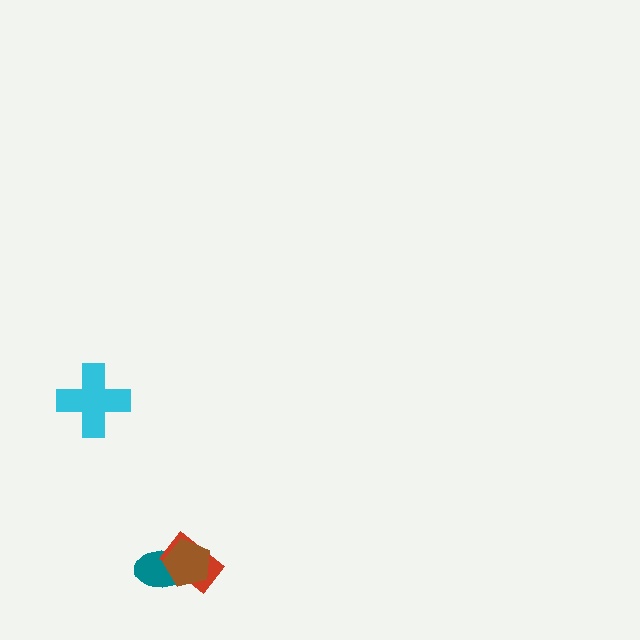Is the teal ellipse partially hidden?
Yes, it is partially covered by another shape.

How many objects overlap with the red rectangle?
2 objects overlap with the red rectangle.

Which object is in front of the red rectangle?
The brown pentagon is in front of the red rectangle.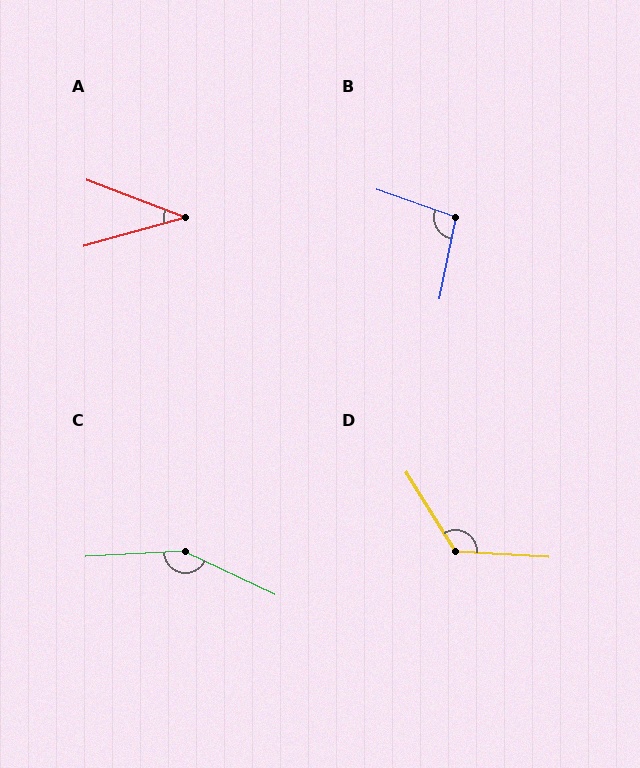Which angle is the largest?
C, at approximately 152 degrees.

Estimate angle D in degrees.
Approximately 125 degrees.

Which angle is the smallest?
A, at approximately 37 degrees.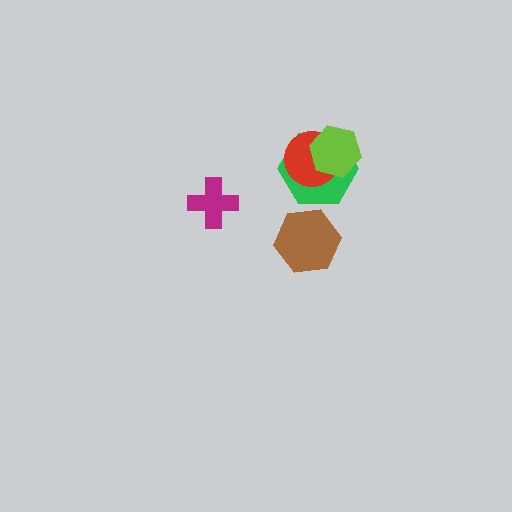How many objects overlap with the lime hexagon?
2 objects overlap with the lime hexagon.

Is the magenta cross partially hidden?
No, no other shape covers it.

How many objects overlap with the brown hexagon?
0 objects overlap with the brown hexagon.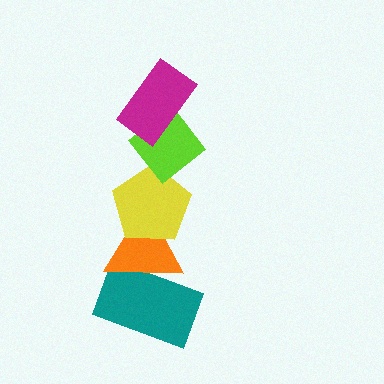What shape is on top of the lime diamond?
The magenta rectangle is on top of the lime diamond.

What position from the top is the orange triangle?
The orange triangle is 4th from the top.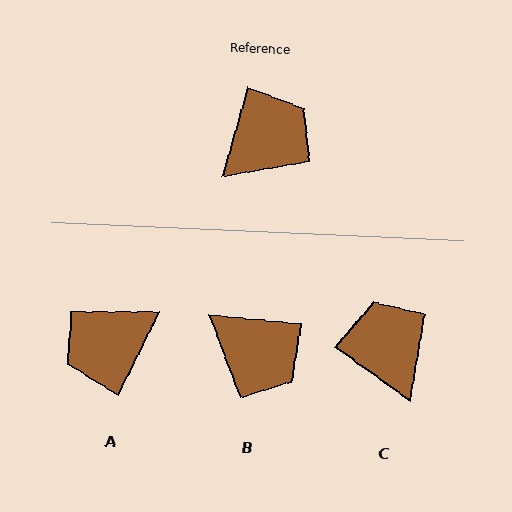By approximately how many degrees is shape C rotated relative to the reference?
Approximately 70 degrees counter-clockwise.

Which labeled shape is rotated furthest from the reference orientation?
A, about 170 degrees away.